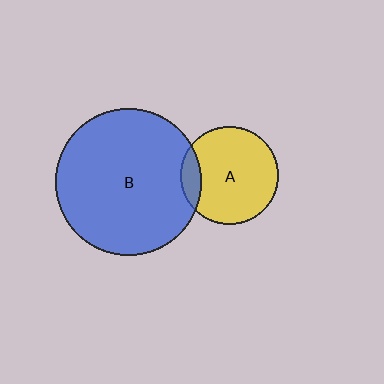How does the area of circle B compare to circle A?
Approximately 2.3 times.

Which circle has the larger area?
Circle B (blue).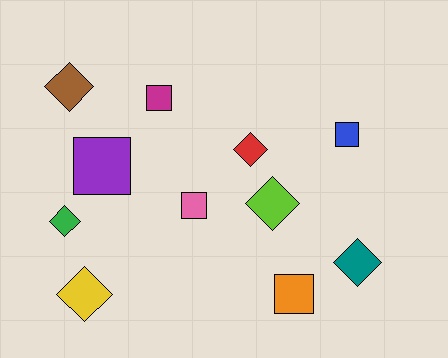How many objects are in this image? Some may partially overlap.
There are 11 objects.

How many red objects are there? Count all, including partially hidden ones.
There is 1 red object.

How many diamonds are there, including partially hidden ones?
There are 6 diamonds.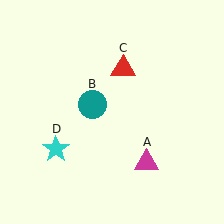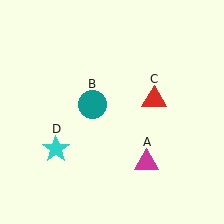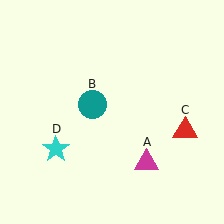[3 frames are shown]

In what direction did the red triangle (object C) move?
The red triangle (object C) moved down and to the right.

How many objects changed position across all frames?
1 object changed position: red triangle (object C).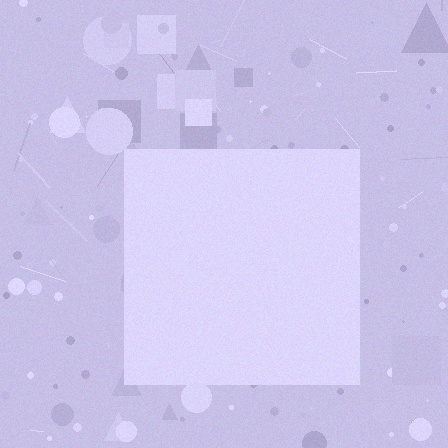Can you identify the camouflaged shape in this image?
The camouflaged shape is a square.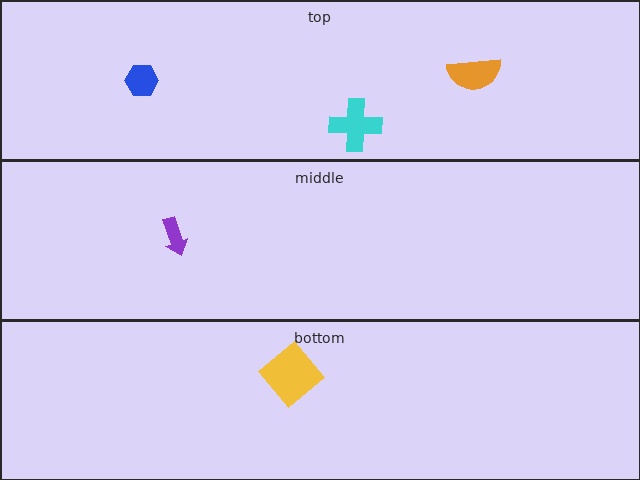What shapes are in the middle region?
The purple arrow.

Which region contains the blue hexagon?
The top region.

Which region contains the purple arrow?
The middle region.